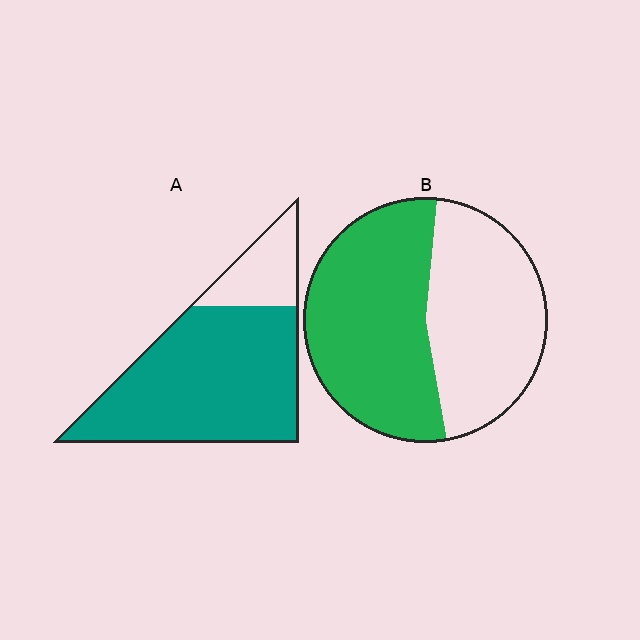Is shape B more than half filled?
Yes.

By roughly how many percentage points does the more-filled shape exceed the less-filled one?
By roughly 25 percentage points (A over B).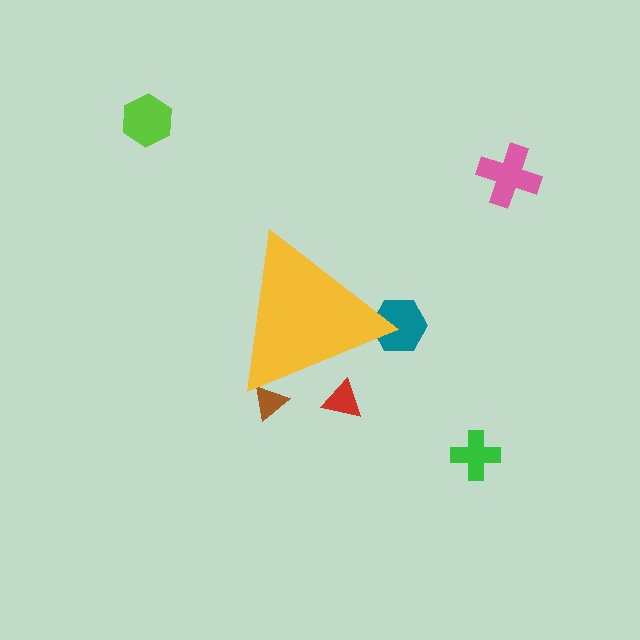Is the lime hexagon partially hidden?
No, the lime hexagon is fully visible.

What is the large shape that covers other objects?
A yellow triangle.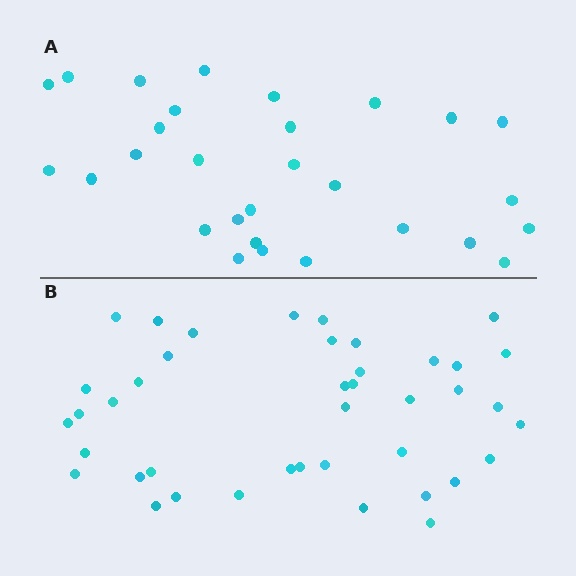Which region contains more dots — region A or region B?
Region B (the bottom region) has more dots.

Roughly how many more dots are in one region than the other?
Region B has roughly 12 or so more dots than region A.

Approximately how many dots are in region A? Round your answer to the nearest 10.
About 30 dots. (The exact count is 29, which rounds to 30.)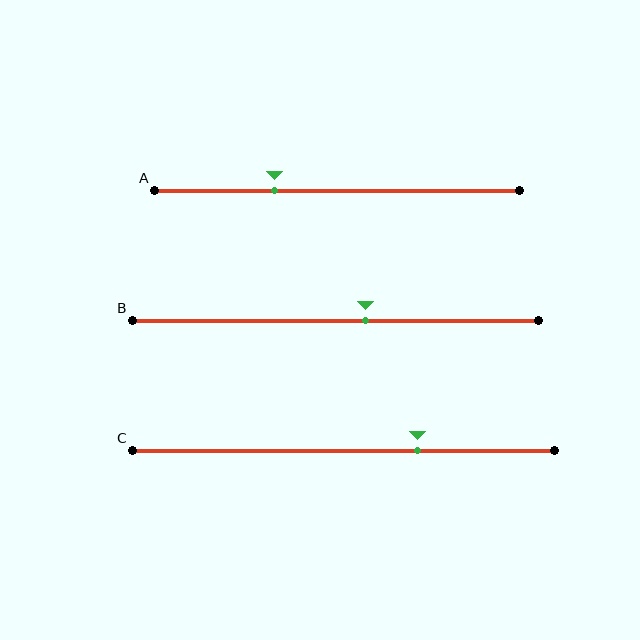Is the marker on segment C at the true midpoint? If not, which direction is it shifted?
No, the marker on segment C is shifted to the right by about 18% of the segment length.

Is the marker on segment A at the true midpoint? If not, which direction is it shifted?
No, the marker on segment A is shifted to the left by about 17% of the segment length.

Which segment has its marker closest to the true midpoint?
Segment B has its marker closest to the true midpoint.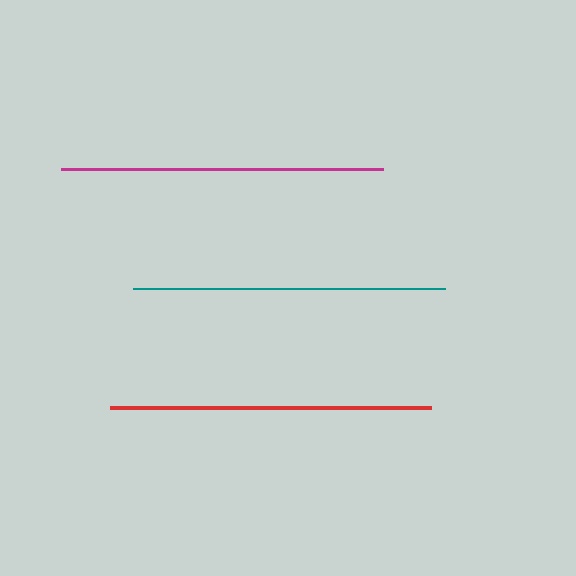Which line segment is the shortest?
The teal line is the shortest at approximately 312 pixels.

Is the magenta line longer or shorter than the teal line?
The magenta line is longer than the teal line.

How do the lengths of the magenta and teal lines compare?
The magenta and teal lines are approximately the same length.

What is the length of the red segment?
The red segment is approximately 321 pixels long.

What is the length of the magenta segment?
The magenta segment is approximately 322 pixels long.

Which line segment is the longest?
The magenta line is the longest at approximately 322 pixels.